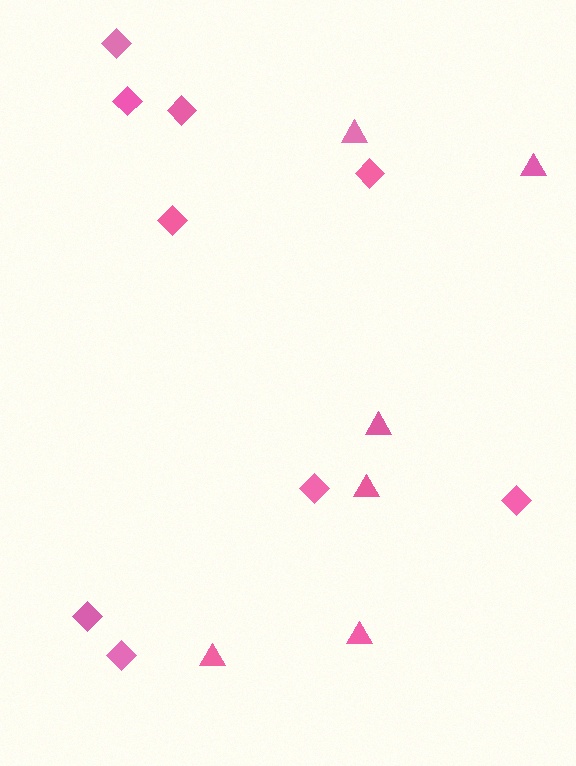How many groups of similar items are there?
There are 2 groups: one group of diamonds (9) and one group of triangles (6).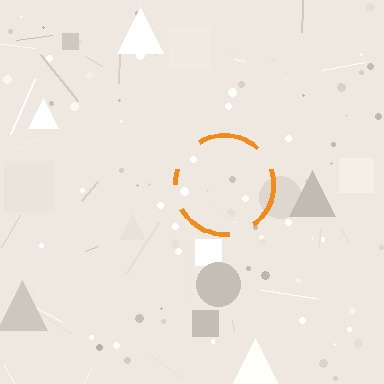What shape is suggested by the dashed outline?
The dashed outline suggests a circle.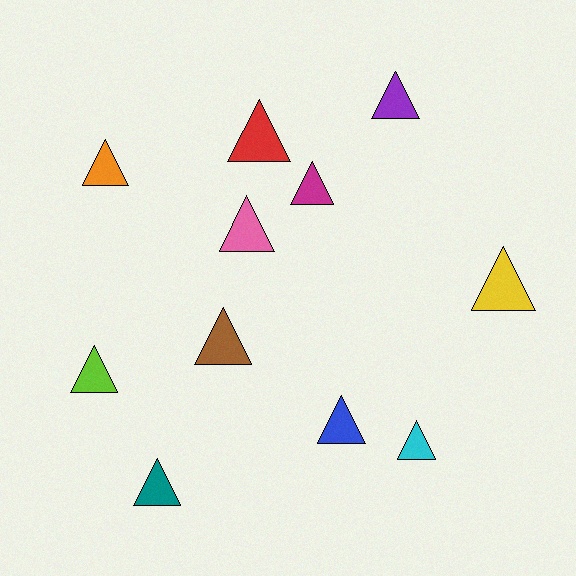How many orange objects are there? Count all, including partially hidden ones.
There is 1 orange object.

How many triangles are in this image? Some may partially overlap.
There are 11 triangles.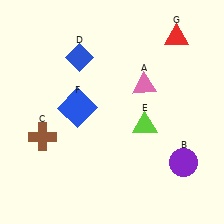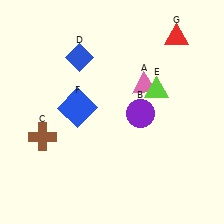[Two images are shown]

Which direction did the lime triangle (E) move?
The lime triangle (E) moved up.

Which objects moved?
The objects that moved are: the purple circle (B), the lime triangle (E).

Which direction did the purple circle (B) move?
The purple circle (B) moved up.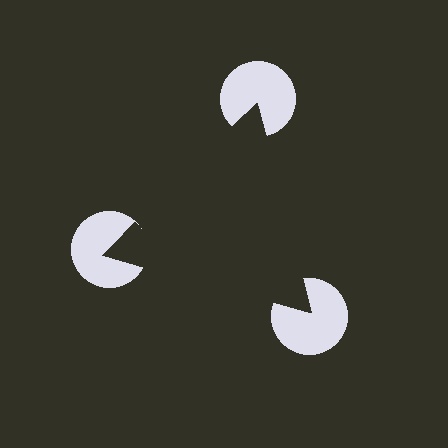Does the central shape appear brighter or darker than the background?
It typically appears slightly darker than the background, even though no actual brightness change is drawn.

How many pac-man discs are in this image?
There are 3 — one at each vertex of the illusory triangle.